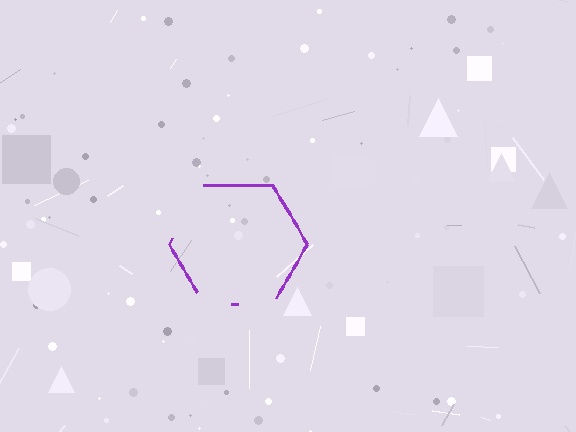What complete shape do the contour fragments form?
The contour fragments form a hexagon.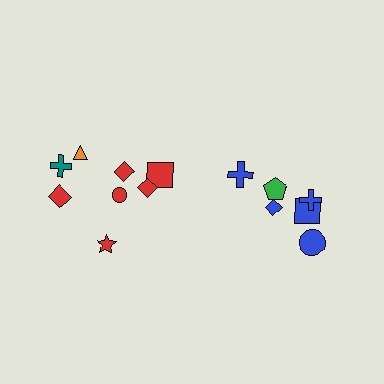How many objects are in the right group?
There are 6 objects.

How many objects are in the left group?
There are 8 objects.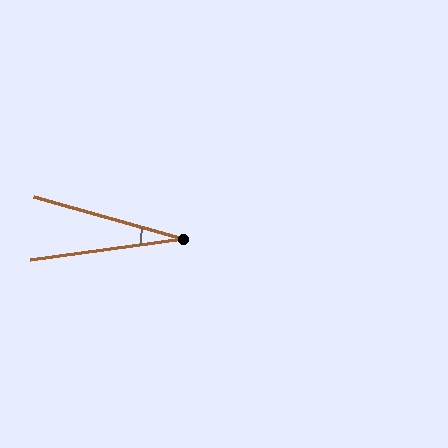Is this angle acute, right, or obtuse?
It is acute.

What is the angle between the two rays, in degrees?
Approximately 24 degrees.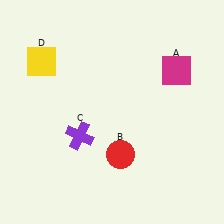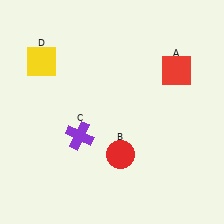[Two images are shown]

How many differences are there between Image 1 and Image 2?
There is 1 difference between the two images.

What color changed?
The square (A) changed from magenta in Image 1 to red in Image 2.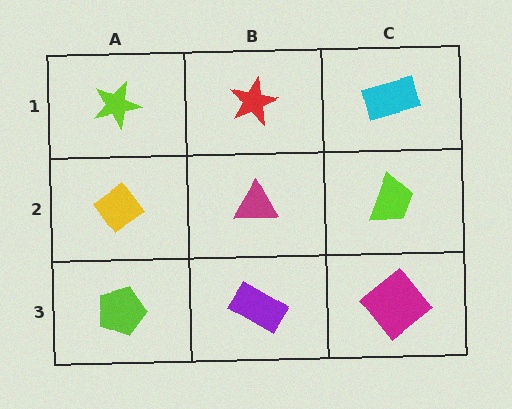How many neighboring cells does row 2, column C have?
3.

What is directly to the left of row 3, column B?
A lime pentagon.